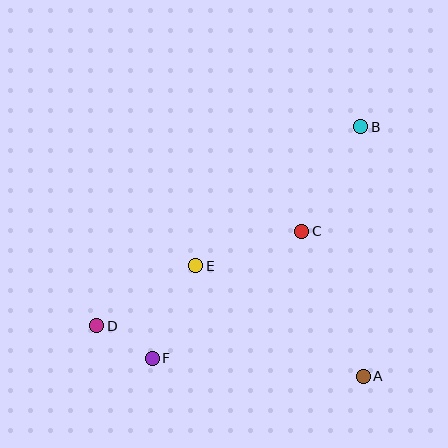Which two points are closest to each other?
Points D and F are closest to each other.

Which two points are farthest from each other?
Points B and D are farthest from each other.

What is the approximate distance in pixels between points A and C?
The distance between A and C is approximately 158 pixels.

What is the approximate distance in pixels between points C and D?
The distance between C and D is approximately 225 pixels.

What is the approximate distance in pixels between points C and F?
The distance between C and F is approximately 196 pixels.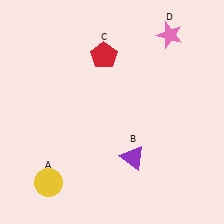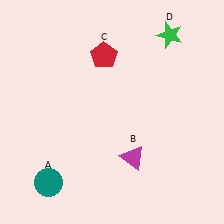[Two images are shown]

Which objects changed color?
A changed from yellow to teal. B changed from purple to magenta. D changed from pink to green.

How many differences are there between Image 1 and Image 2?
There are 3 differences between the two images.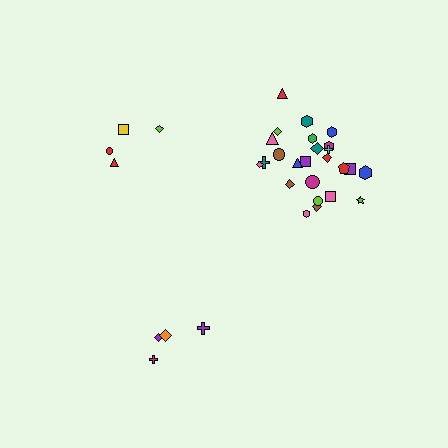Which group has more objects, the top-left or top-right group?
The top-right group.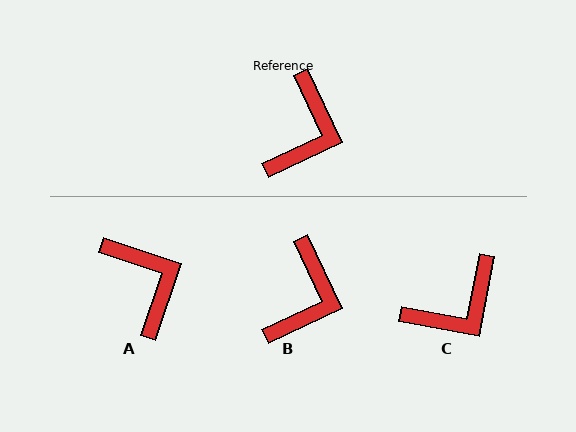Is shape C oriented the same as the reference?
No, it is off by about 36 degrees.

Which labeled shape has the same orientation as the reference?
B.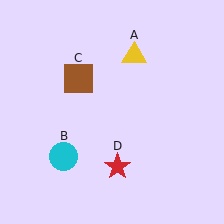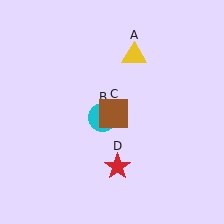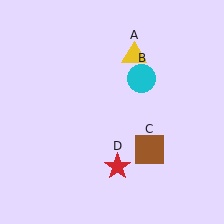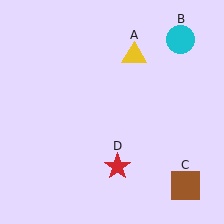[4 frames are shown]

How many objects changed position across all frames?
2 objects changed position: cyan circle (object B), brown square (object C).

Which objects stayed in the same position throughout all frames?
Yellow triangle (object A) and red star (object D) remained stationary.